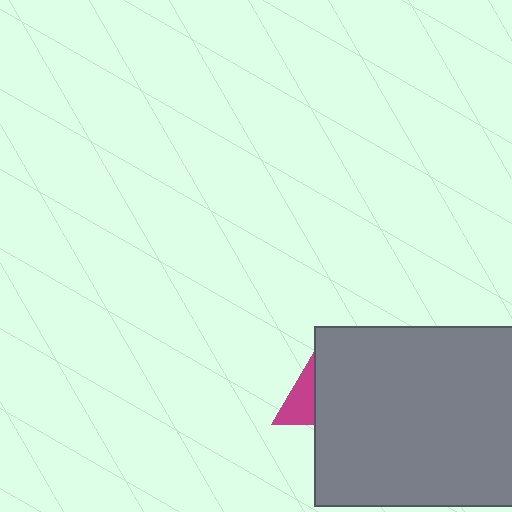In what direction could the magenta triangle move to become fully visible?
The magenta triangle could move left. That would shift it out from behind the gray rectangle entirely.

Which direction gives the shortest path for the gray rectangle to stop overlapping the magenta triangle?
Moving right gives the shortest separation.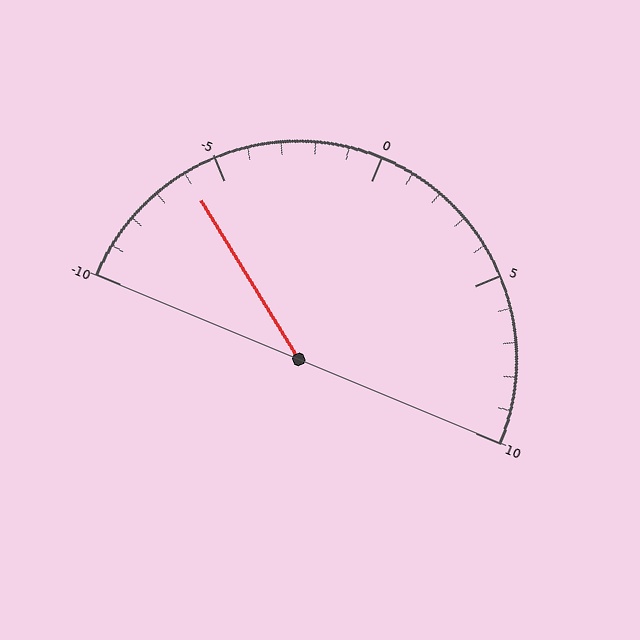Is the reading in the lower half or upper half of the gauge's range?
The reading is in the lower half of the range (-10 to 10).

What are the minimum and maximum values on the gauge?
The gauge ranges from -10 to 10.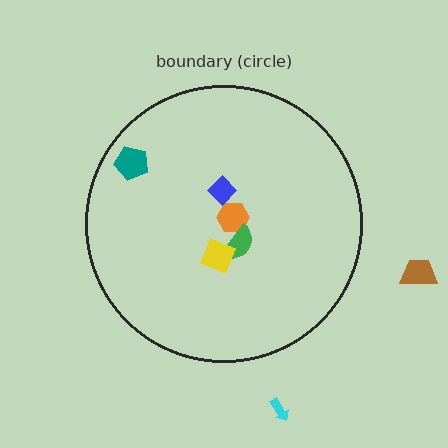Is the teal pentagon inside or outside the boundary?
Inside.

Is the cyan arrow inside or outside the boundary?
Outside.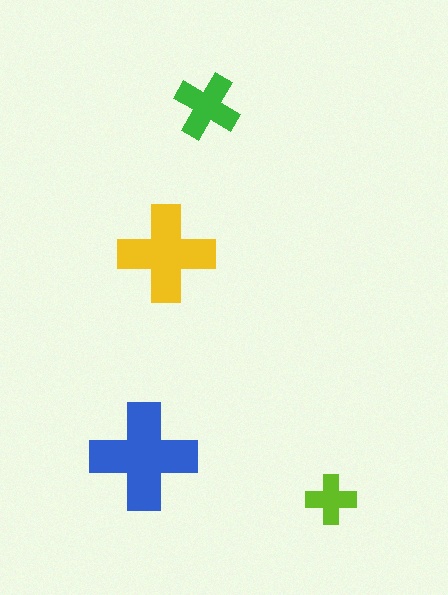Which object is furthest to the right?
The lime cross is rightmost.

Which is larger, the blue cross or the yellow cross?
The blue one.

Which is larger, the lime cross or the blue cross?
The blue one.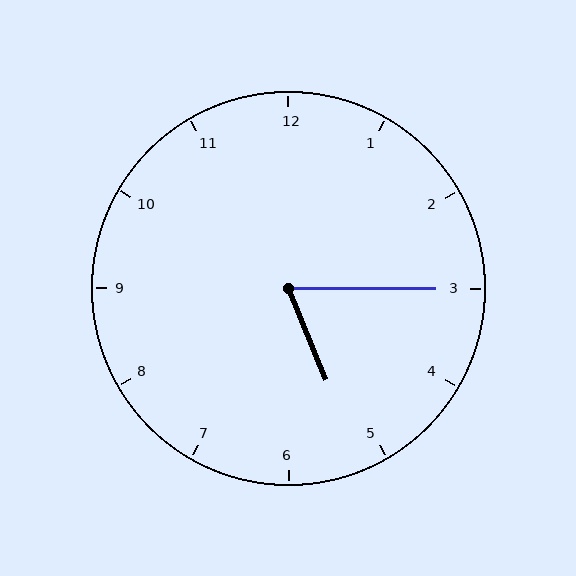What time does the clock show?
5:15.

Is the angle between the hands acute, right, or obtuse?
It is acute.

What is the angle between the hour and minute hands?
Approximately 68 degrees.